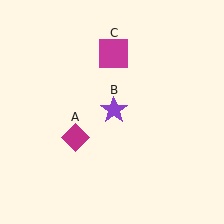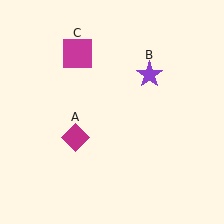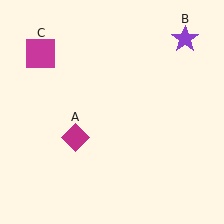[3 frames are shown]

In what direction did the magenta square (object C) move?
The magenta square (object C) moved left.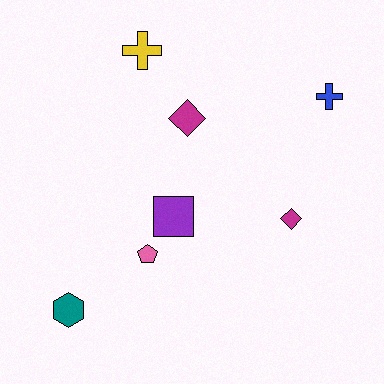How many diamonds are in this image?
There are 2 diamonds.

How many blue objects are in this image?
There is 1 blue object.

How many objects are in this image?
There are 7 objects.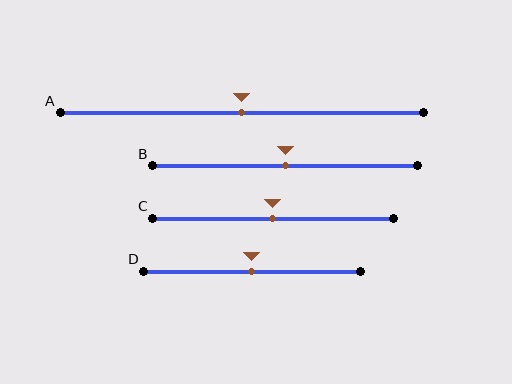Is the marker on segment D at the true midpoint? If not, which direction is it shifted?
Yes, the marker on segment D is at the true midpoint.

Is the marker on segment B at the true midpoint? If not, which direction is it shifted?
Yes, the marker on segment B is at the true midpoint.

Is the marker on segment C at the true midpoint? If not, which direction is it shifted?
Yes, the marker on segment C is at the true midpoint.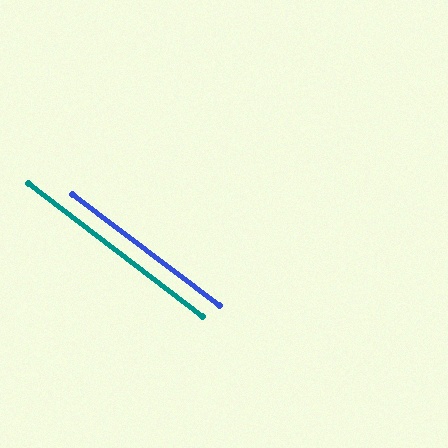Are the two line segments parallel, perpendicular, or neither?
Parallel — their directions differ by only 0.1°.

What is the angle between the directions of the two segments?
Approximately 0 degrees.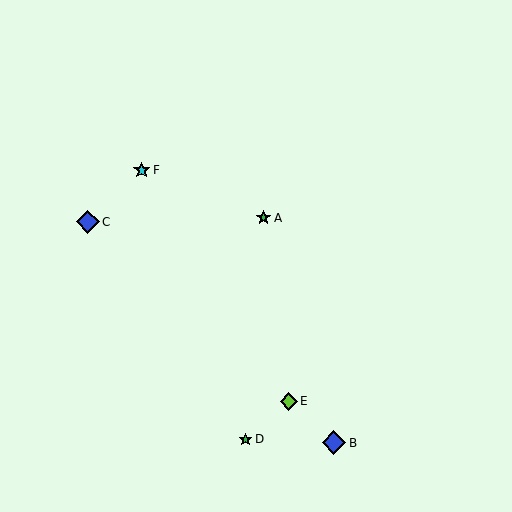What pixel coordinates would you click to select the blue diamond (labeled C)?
Click at (88, 222) to select the blue diamond C.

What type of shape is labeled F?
Shape F is a cyan star.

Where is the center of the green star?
The center of the green star is at (264, 218).